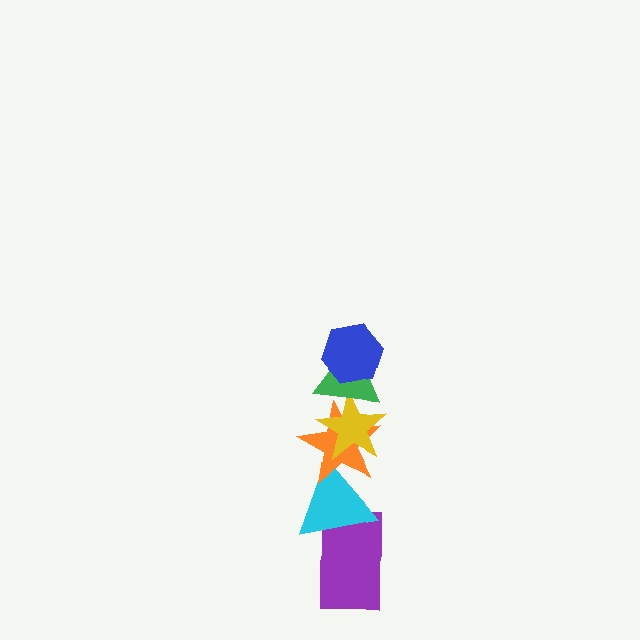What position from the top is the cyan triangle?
The cyan triangle is 5th from the top.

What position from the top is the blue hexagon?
The blue hexagon is 1st from the top.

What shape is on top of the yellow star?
The green triangle is on top of the yellow star.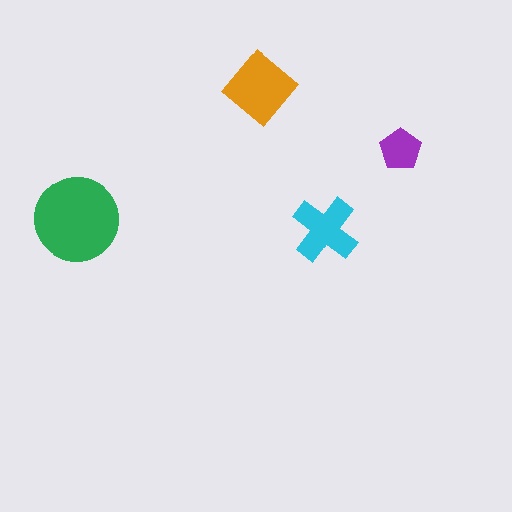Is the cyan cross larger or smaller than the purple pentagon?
Larger.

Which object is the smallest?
The purple pentagon.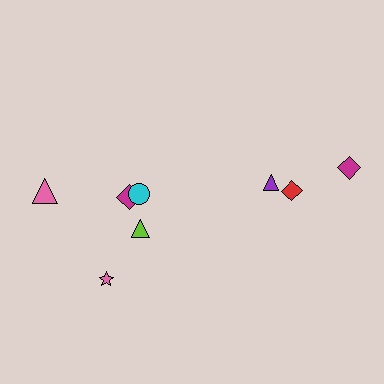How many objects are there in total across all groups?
There are 8 objects.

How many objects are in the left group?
There are 5 objects.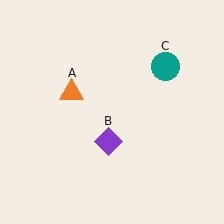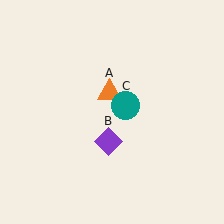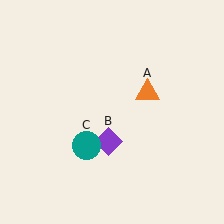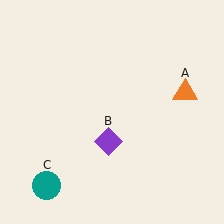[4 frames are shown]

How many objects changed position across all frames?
2 objects changed position: orange triangle (object A), teal circle (object C).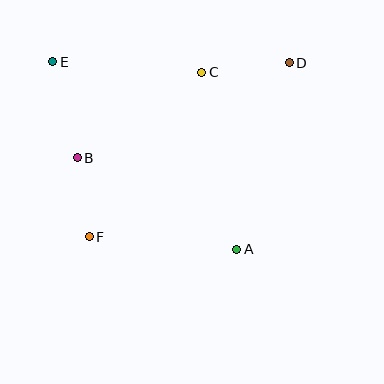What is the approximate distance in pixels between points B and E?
The distance between B and E is approximately 99 pixels.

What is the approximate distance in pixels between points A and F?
The distance between A and F is approximately 148 pixels.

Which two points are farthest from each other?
Points D and F are farthest from each other.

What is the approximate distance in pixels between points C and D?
The distance between C and D is approximately 88 pixels.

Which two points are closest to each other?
Points B and F are closest to each other.